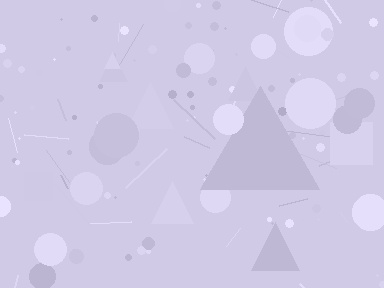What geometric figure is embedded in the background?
A triangle is embedded in the background.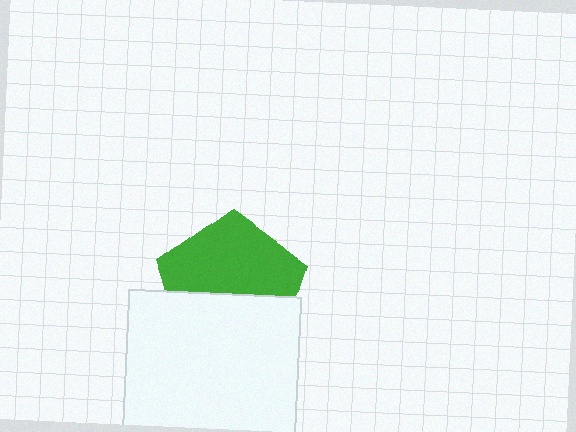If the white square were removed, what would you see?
You would see the complete green pentagon.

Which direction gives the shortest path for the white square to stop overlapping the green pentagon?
Moving down gives the shortest separation.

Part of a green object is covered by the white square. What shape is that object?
It is a pentagon.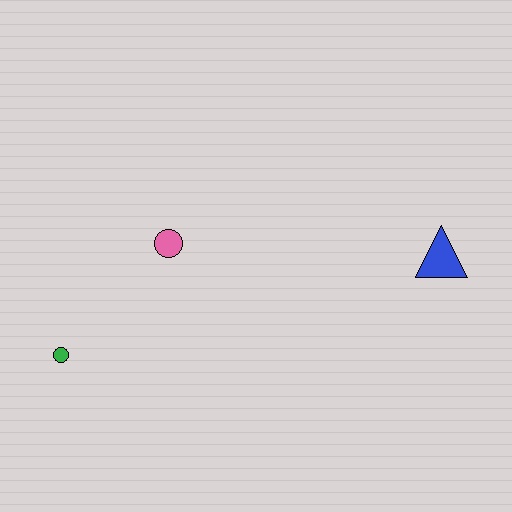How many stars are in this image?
There are no stars.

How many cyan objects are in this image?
There are no cyan objects.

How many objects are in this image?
There are 3 objects.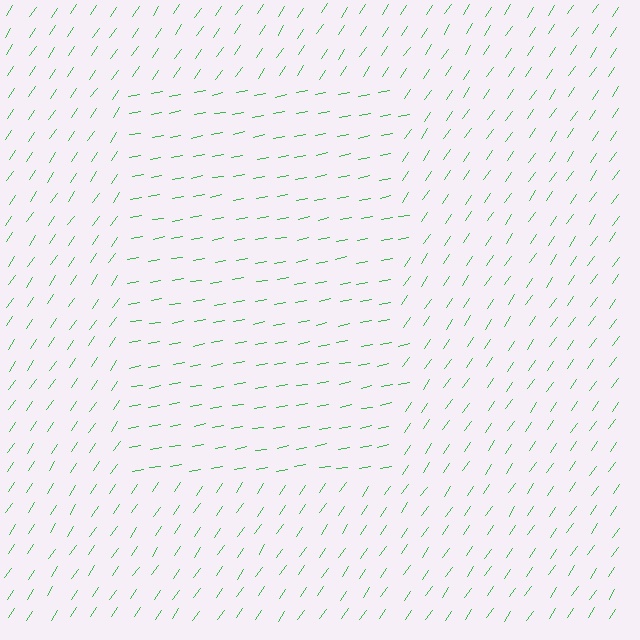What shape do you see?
I see a rectangle.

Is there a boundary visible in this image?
Yes, there is a texture boundary formed by a change in line orientation.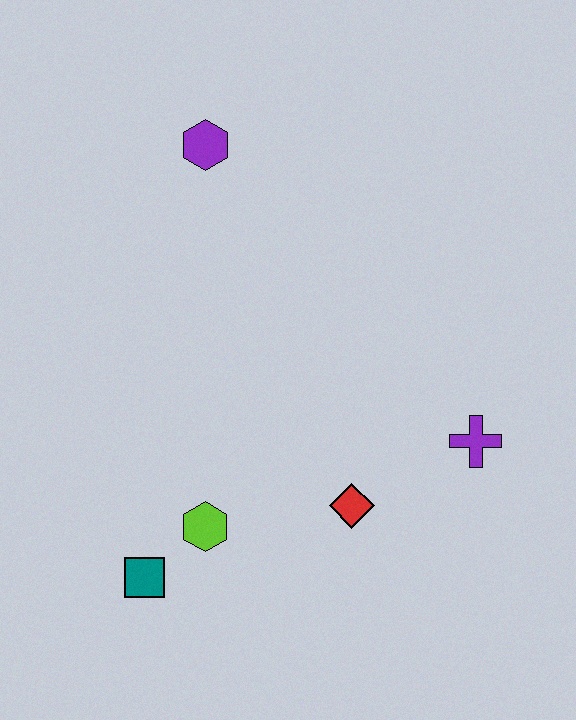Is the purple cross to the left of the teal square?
No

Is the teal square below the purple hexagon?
Yes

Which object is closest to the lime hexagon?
The teal square is closest to the lime hexagon.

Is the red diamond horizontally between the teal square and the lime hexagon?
No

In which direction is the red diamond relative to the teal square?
The red diamond is to the right of the teal square.